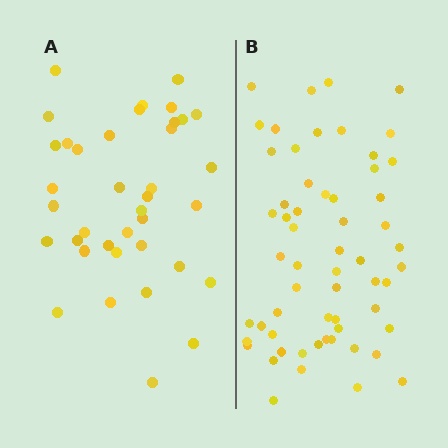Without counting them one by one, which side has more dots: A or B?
Region B (the right region) has more dots.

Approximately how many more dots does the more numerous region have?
Region B has approximately 20 more dots than region A.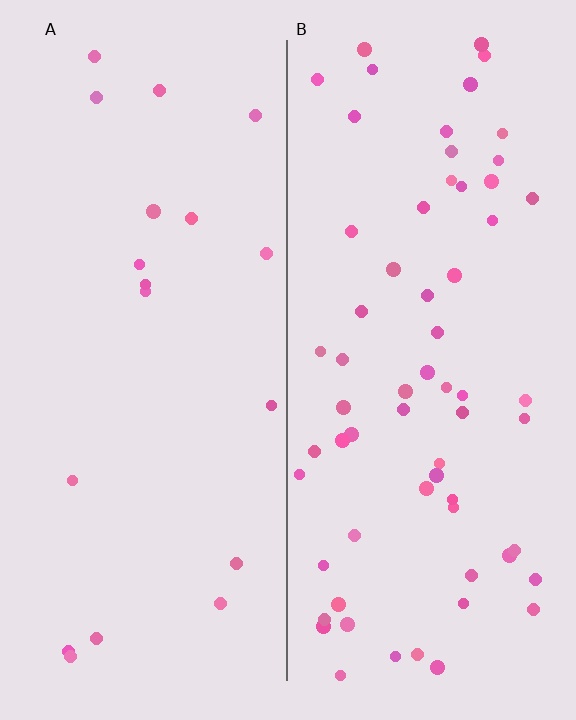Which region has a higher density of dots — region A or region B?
B (the right).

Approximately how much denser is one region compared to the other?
Approximately 3.4× — region B over region A.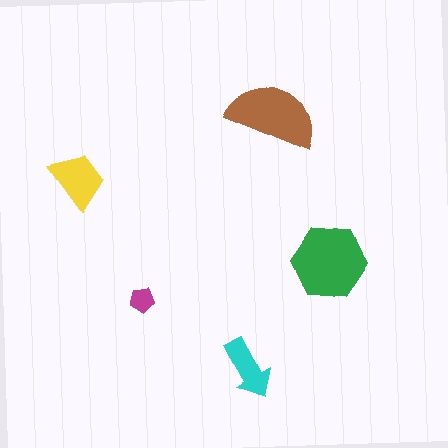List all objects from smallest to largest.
The magenta pentagon, the cyan arrow, the yellow trapezoid, the brown semicircle, the green hexagon.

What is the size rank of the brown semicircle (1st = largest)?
2nd.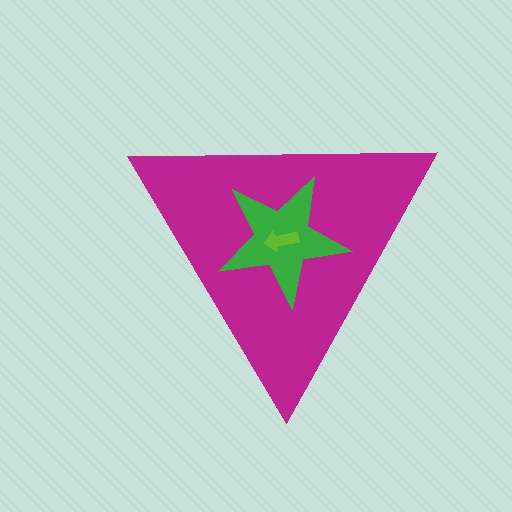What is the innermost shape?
The lime arrow.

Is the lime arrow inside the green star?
Yes.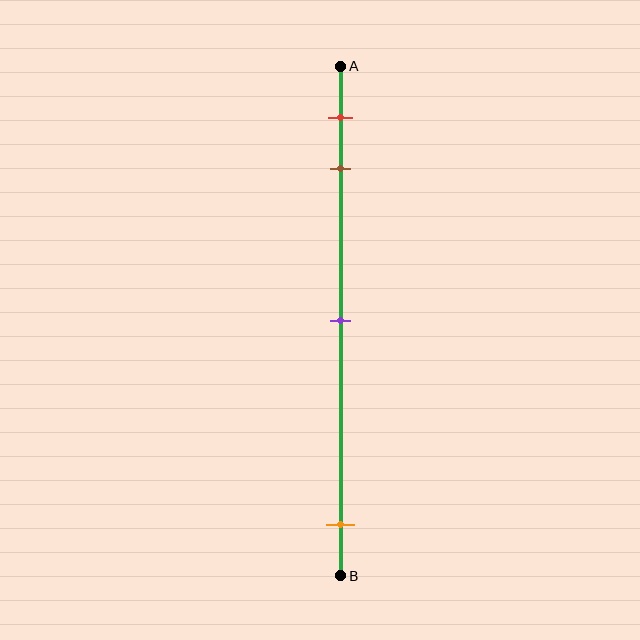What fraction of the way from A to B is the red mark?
The red mark is approximately 10% (0.1) of the way from A to B.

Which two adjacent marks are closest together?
The red and brown marks are the closest adjacent pair.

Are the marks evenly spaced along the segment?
No, the marks are not evenly spaced.